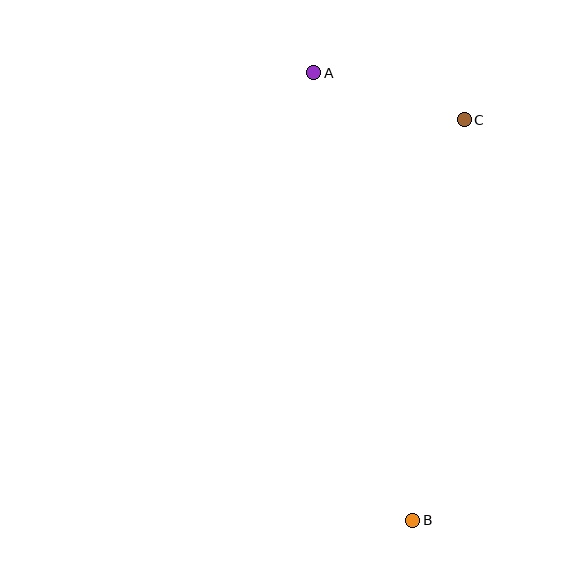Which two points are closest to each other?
Points A and C are closest to each other.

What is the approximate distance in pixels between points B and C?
The distance between B and C is approximately 404 pixels.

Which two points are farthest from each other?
Points A and B are farthest from each other.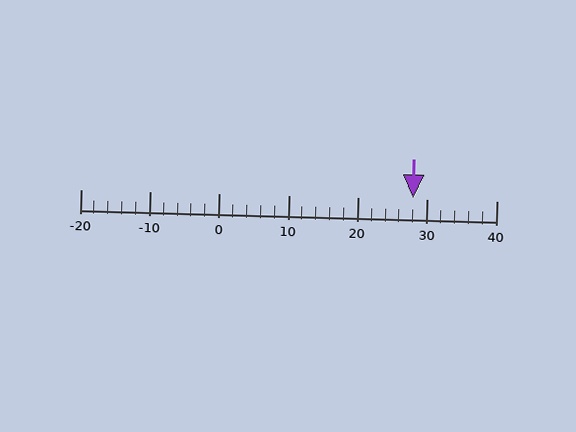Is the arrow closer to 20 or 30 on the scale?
The arrow is closer to 30.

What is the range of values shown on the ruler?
The ruler shows values from -20 to 40.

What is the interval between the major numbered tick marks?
The major tick marks are spaced 10 units apart.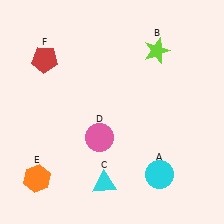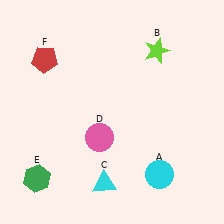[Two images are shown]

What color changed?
The hexagon (E) changed from orange in Image 1 to green in Image 2.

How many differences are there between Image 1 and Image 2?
There is 1 difference between the two images.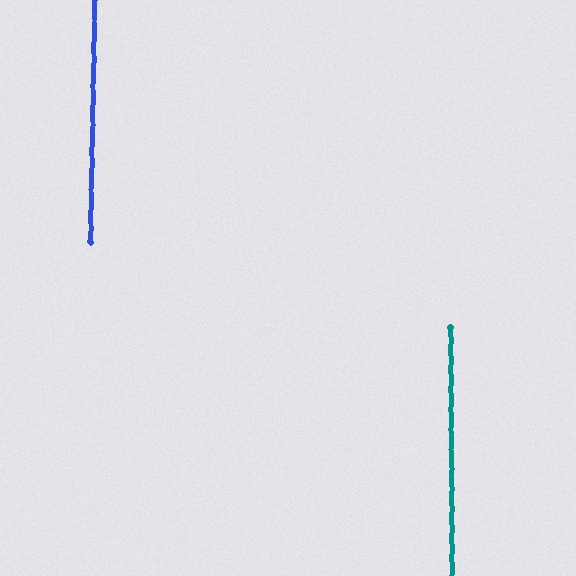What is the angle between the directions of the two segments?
Approximately 1 degree.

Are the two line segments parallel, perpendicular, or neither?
Parallel — their directions differ by only 1.2°.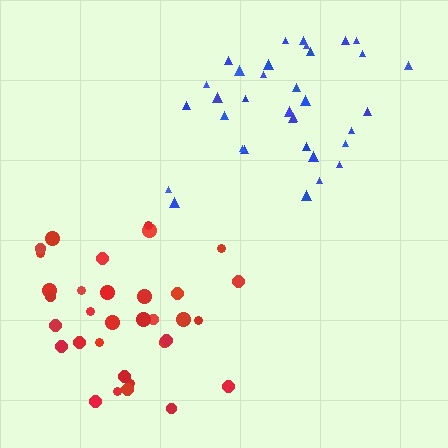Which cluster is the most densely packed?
Red.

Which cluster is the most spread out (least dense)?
Blue.